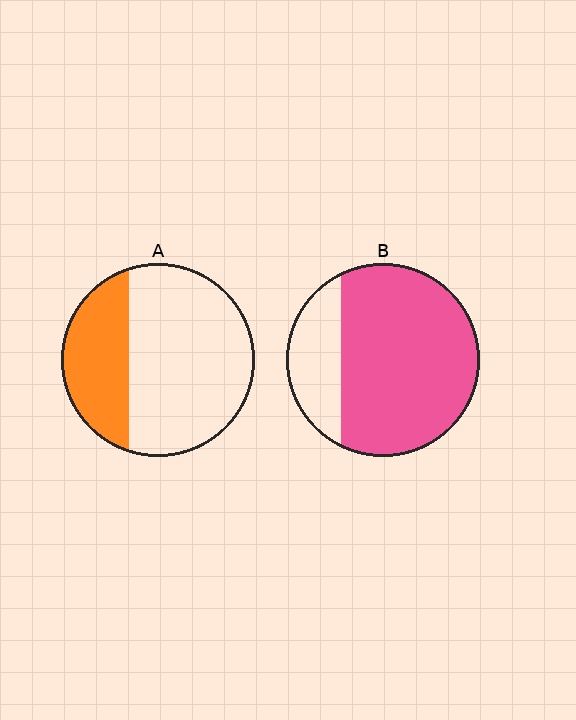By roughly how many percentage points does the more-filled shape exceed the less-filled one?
By roughly 45 percentage points (B over A).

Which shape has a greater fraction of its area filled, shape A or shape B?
Shape B.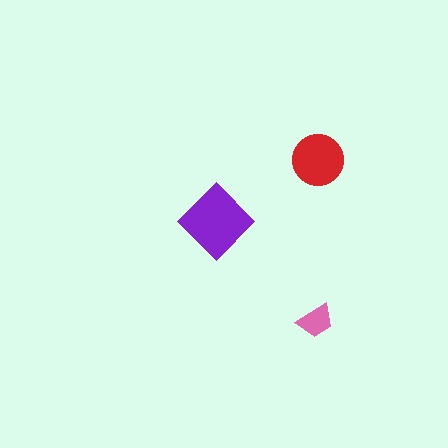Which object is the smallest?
The pink trapezoid.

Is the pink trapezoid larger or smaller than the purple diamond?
Smaller.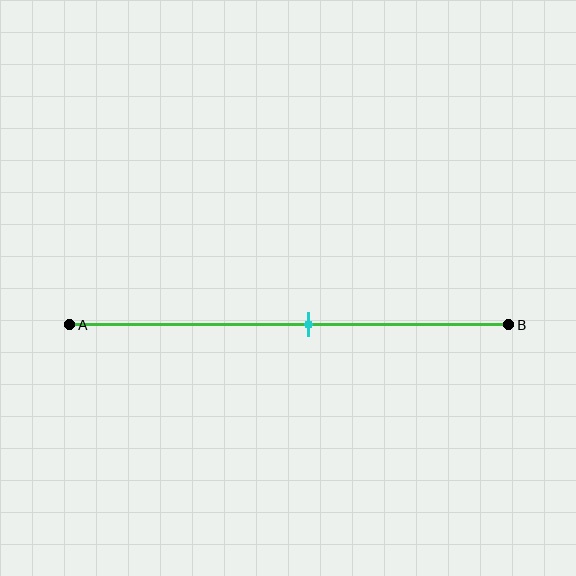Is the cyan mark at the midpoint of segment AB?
No, the mark is at about 55% from A, not at the 50% midpoint.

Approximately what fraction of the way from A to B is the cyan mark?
The cyan mark is approximately 55% of the way from A to B.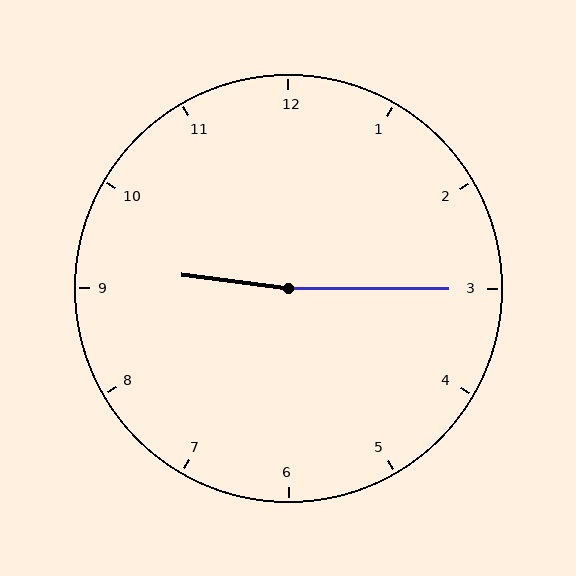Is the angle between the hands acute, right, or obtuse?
It is obtuse.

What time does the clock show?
9:15.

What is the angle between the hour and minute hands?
Approximately 172 degrees.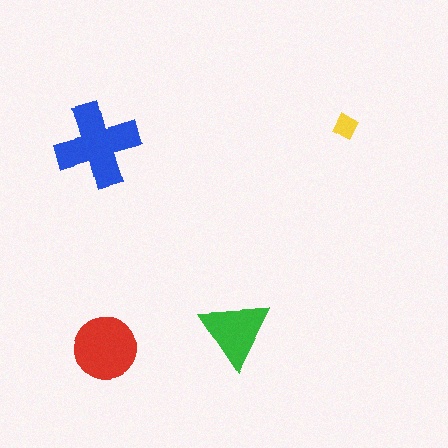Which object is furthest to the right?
The yellow diamond is rightmost.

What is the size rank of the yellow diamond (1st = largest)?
4th.